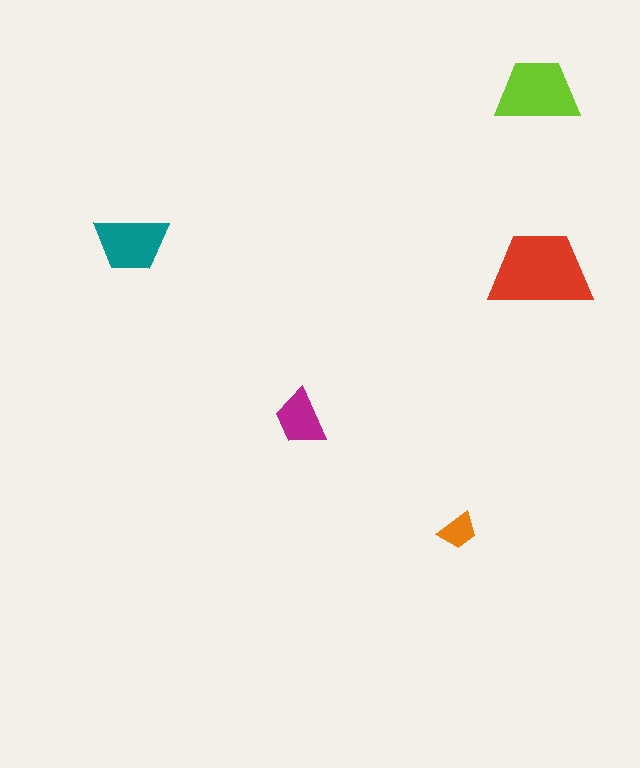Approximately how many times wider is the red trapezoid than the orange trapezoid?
About 2.5 times wider.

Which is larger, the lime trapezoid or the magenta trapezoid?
The lime one.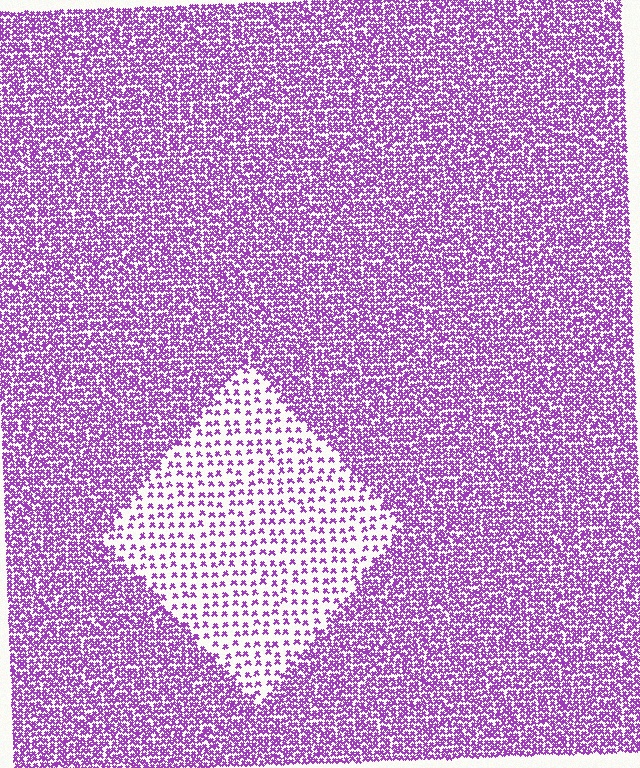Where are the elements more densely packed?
The elements are more densely packed outside the diamond boundary.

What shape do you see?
I see a diamond.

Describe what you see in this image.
The image contains small purple elements arranged at two different densities. A diamond-shaped region is visible where the elements are less densely packed than the surrounding area.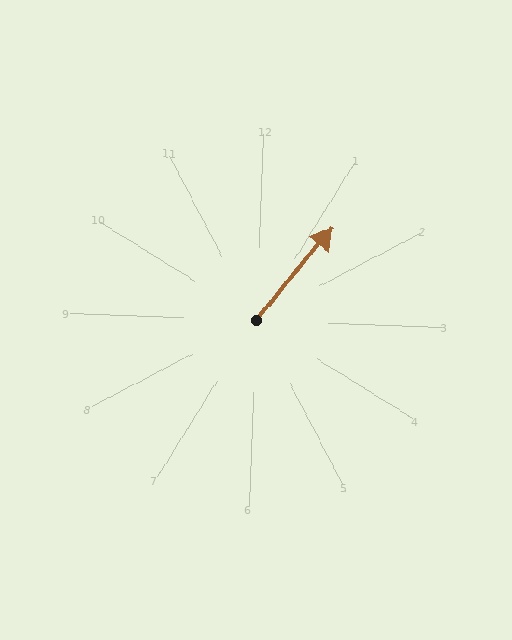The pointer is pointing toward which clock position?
Roughly 1 o'clock.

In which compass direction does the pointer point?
Northeast.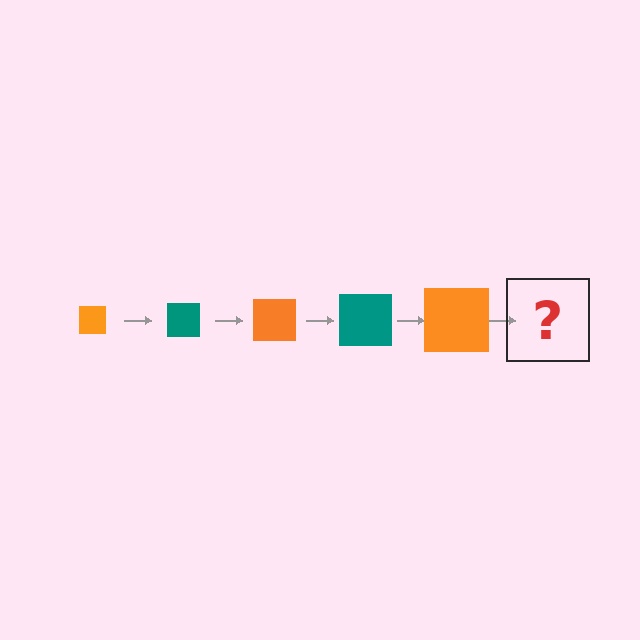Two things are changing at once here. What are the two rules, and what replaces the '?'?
The two rules are that the square grows larger each step and the color cycles through orange and teal. The '?' should be a teal square, larger than the previous one.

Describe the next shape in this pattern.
It should be a teal square, larger than the previous one.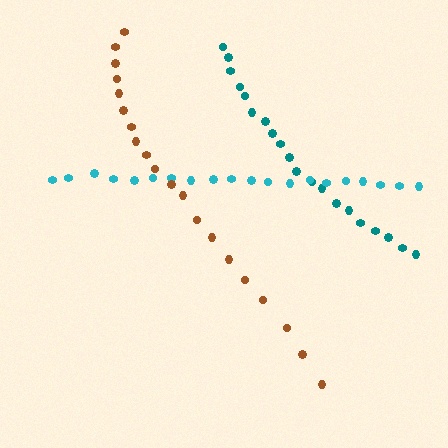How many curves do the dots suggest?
There are 3 distinct paths.